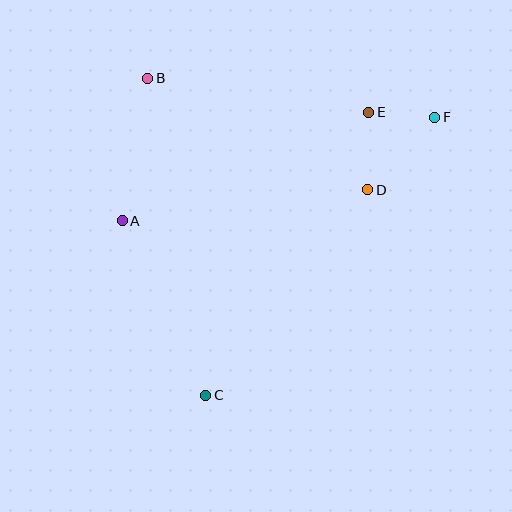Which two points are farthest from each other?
Points C and F are farthest from each other.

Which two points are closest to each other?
Points E and F are closest to each other.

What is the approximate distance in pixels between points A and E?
The distance between A and E is approximately 269 pixels.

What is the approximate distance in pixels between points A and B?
The distance between A and B is approximately 145 pixels.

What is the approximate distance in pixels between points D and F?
The distance between D and F is approximately 99 pixels.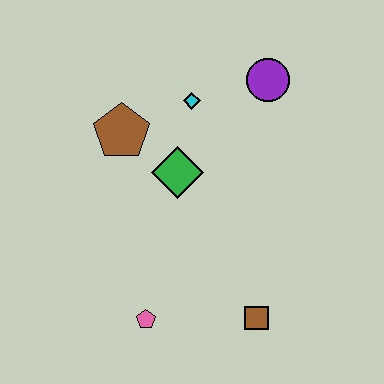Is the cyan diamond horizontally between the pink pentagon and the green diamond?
No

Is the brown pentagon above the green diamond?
Yes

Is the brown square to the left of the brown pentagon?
No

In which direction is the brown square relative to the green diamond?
The brown square is below the green diamond.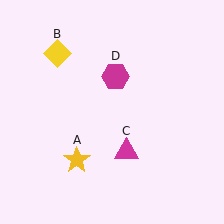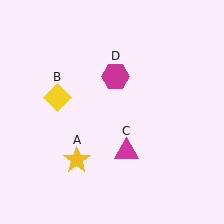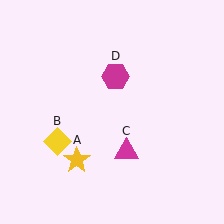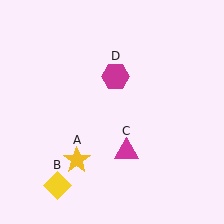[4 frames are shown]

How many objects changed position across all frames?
1 object changed position: yellow diamond (object B).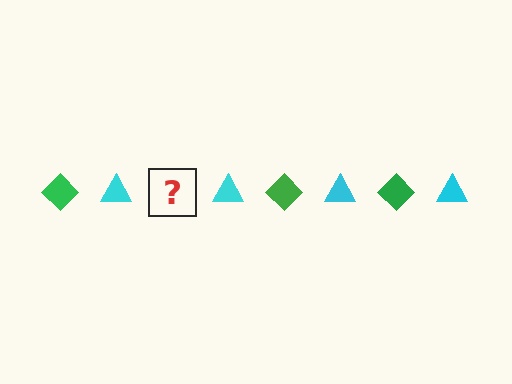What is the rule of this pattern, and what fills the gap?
The rule is that the pattern alternates between green diamond and cyan triangle. The gap should be filled with a green diamond.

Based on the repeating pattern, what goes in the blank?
The blank should be a green diamond.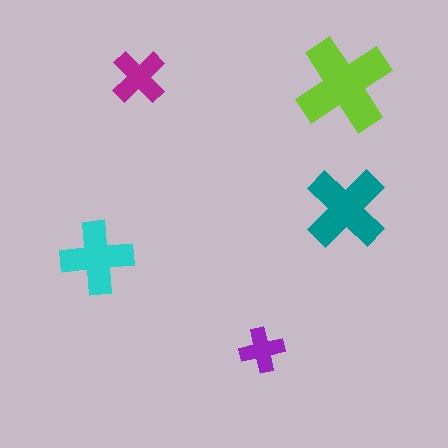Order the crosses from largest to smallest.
the lime one, the teal one, the cyan one, the magenta one, the purple one.